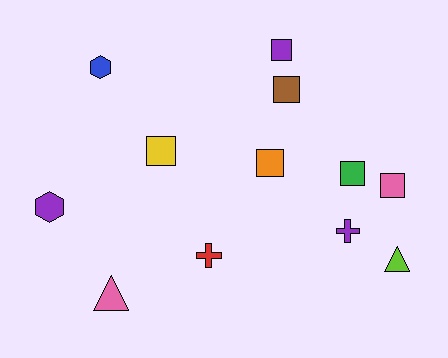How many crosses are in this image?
There are 2 crosses.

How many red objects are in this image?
There is 1 red object.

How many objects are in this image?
There are 12 objects.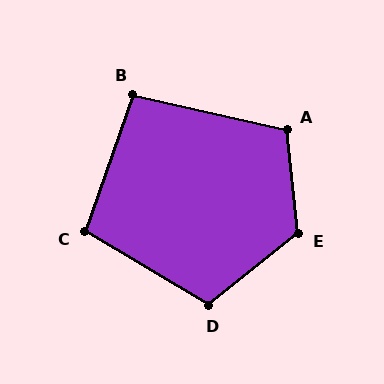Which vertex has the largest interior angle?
E, at approximately 123 degrees.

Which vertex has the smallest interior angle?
B, at approximately 96 degrees.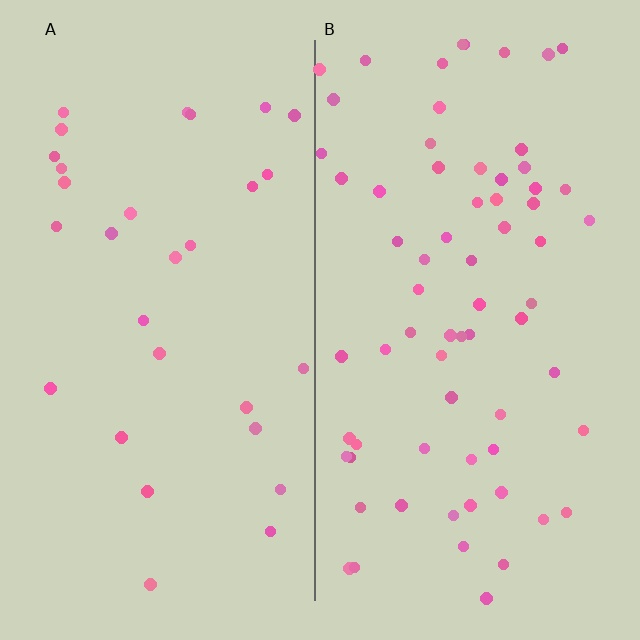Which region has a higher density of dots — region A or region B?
B (the right).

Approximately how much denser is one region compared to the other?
Approximately 2.3× — region B over region A.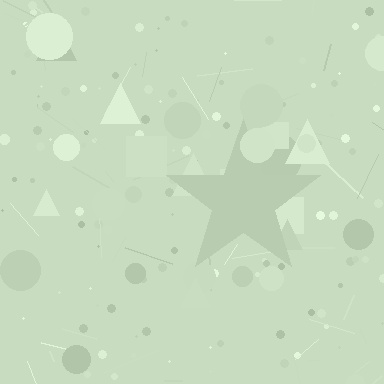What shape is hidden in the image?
A star is hidden in the image.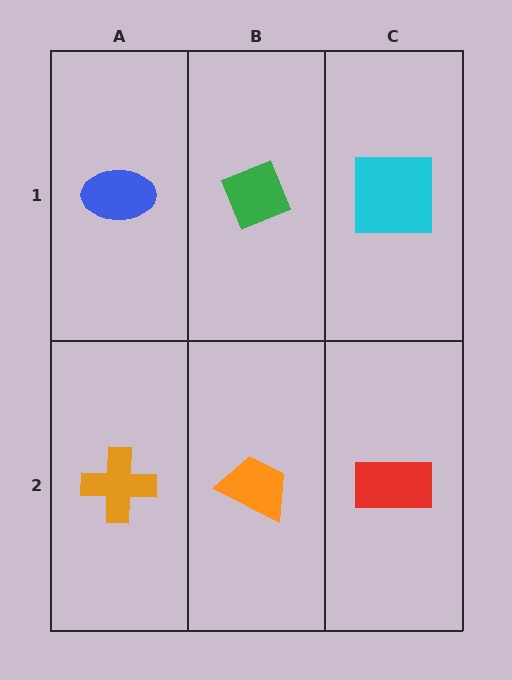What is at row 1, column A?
A blue ellipse.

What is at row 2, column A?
An orange cross.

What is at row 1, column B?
A green diamond.